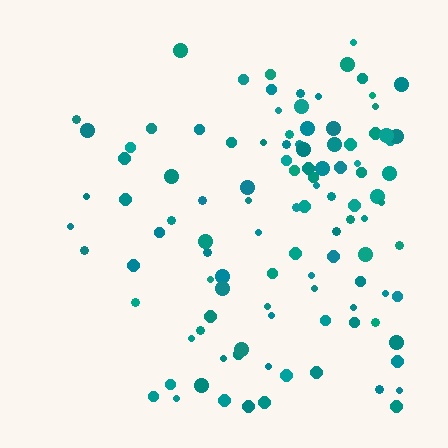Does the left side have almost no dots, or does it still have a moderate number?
Still a moderate number, just noticeably fewer than the right.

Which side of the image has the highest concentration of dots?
The right.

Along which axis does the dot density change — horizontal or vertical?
Horizontal.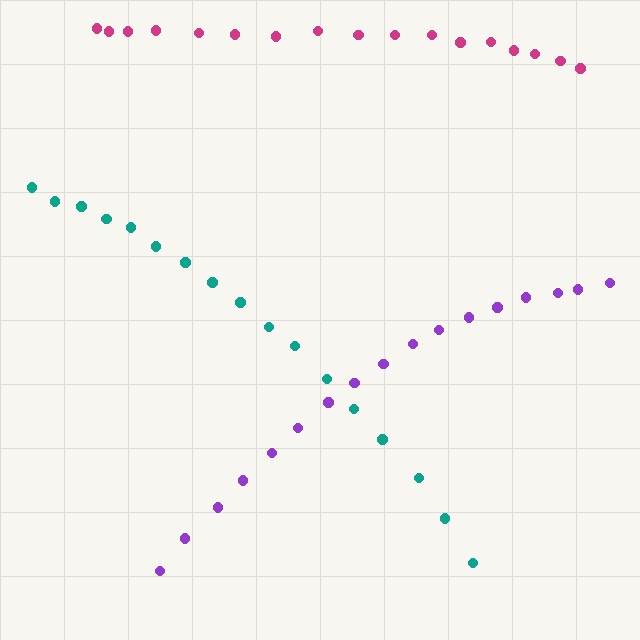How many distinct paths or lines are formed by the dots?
There are 3 distinct paths.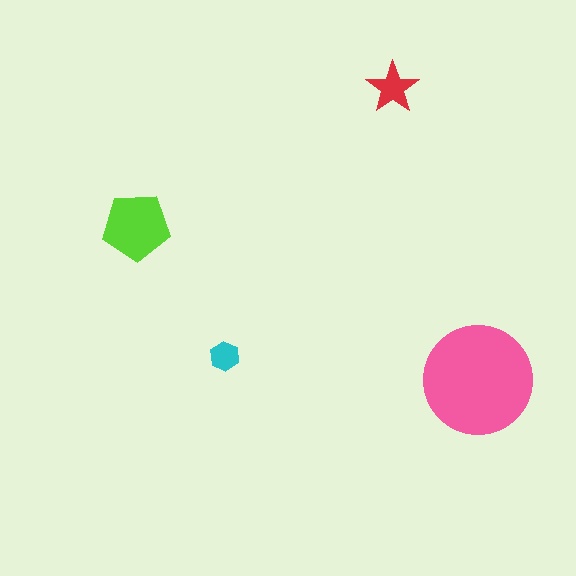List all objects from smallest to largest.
The cyan hexagon, the red star, the lime pentagon, the pink circle.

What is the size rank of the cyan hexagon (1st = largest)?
4th.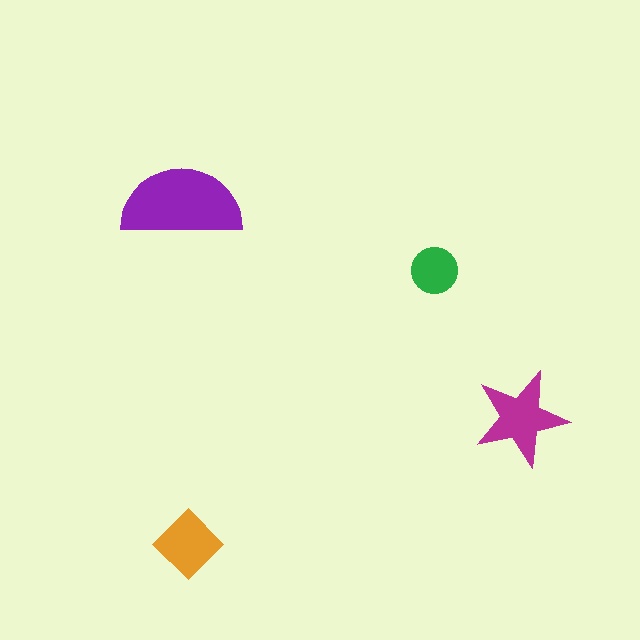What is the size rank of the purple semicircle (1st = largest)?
1st.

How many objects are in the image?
There are 4 objects in the image.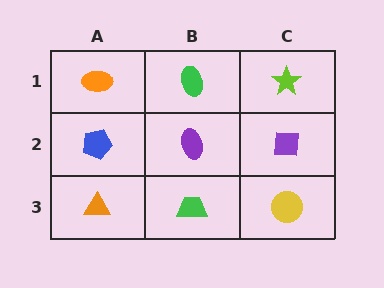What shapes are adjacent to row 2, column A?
An orange ellipse (row 1, column A), an orange triangle (row 3, column A), a purple ellipse (row 2, column B).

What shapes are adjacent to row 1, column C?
A purple square (row 2, column C), a green ellipse (row 1, column B).